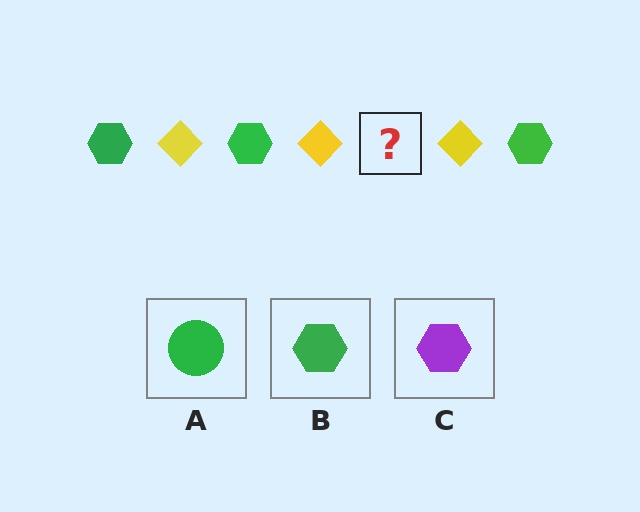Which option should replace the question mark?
Option B.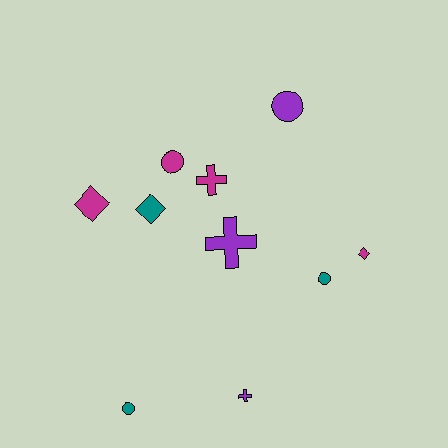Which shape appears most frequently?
Circle, with 4 objects.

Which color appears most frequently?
Magenta, with 4 objects.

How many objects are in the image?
There are 10 objects.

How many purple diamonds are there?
There are no purple diamonds.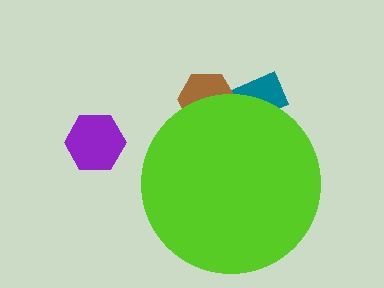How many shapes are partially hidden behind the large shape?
2 shapes are partially hidden.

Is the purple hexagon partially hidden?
No, the purple hexagon is fully visible.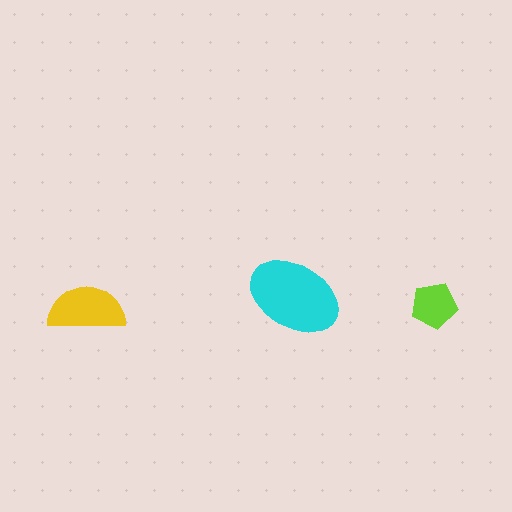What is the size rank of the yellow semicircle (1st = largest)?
2nd.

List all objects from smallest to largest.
The lime pentagon, the yellow semicircle, the cyan ellipse.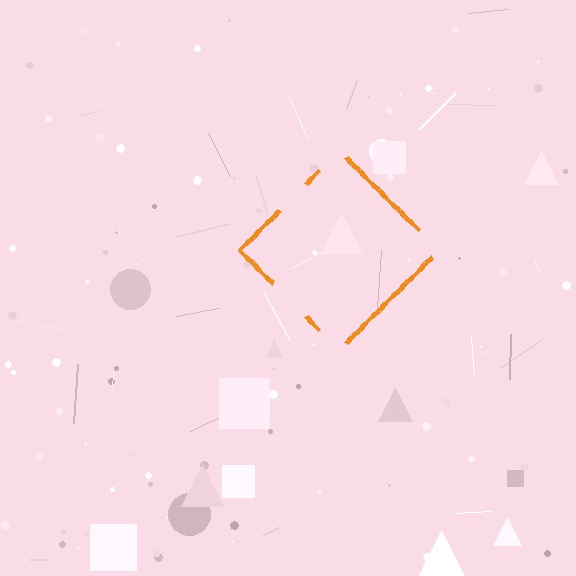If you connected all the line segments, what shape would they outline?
They would outline a diamond.